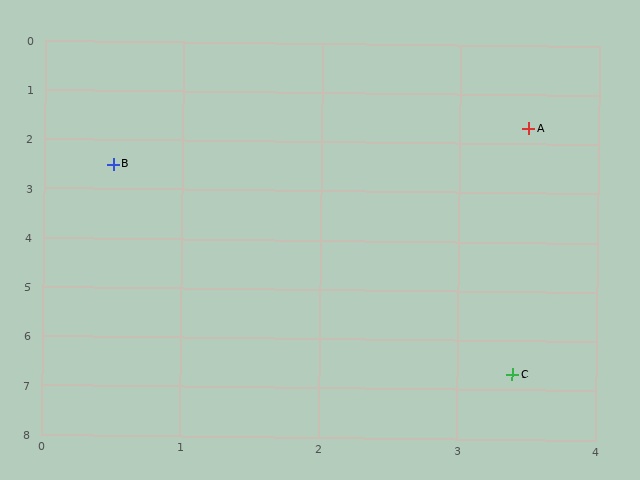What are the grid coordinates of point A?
Point A is at approximately (3.5, 1.7).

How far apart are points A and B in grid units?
Points A and B are about 3.1 grid units apart.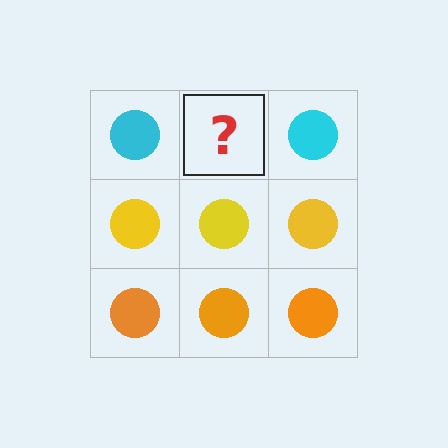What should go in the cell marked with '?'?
The missing cell should contain a cyan circle.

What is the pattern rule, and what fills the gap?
The rule is that each row has a consistent color. The gap should be filled with a cyan circle.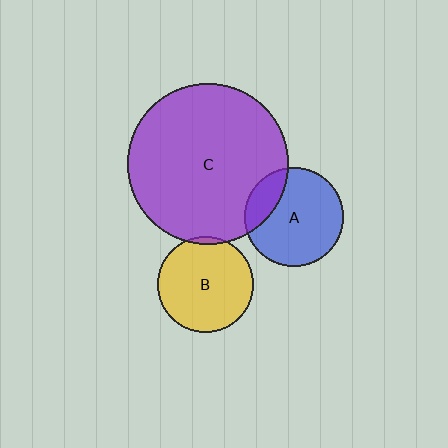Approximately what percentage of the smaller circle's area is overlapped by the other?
Approximately 5%.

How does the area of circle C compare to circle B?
Approximately 2.8 times.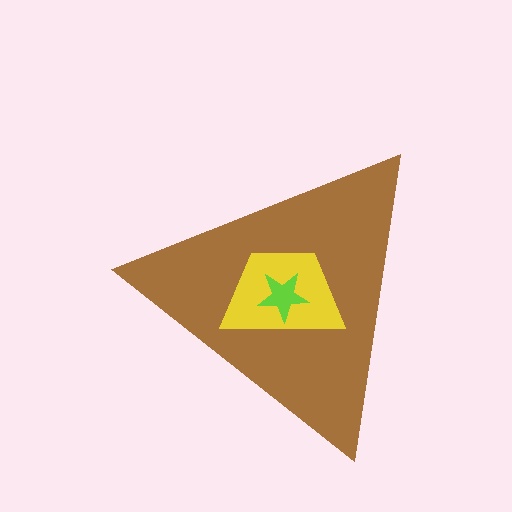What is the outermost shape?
The brown triangle.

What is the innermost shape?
The lime star.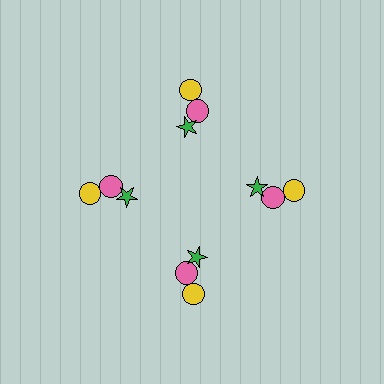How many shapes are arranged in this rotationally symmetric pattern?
There are 12 shapes, arranged in 4 groups of 3.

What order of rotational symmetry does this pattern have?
This pattern has 4-fold rotational symmetry.